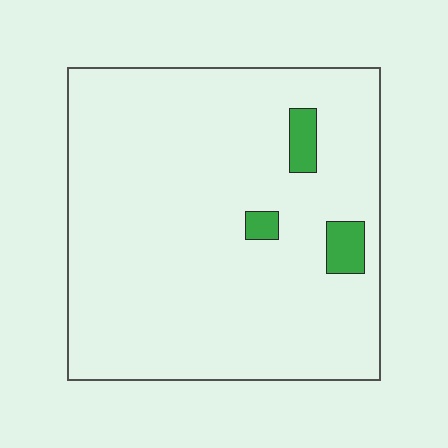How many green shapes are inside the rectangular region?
3.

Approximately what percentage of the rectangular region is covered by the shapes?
Approximately 5%.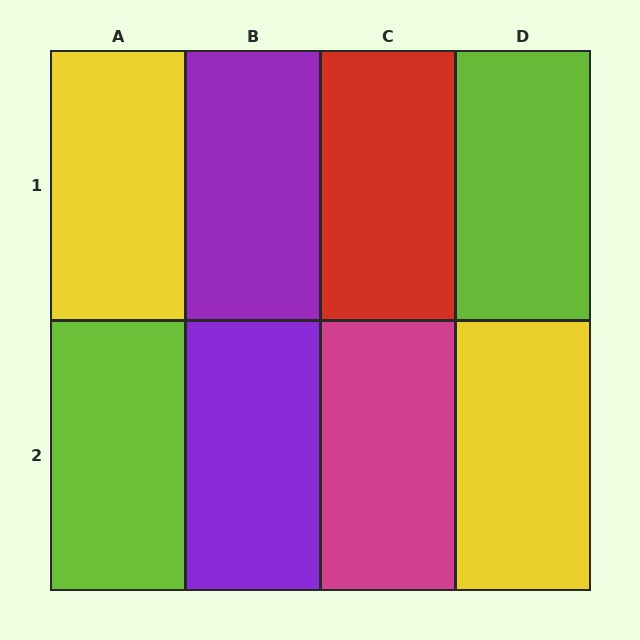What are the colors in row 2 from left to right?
Lime, purple, magenta, yellow.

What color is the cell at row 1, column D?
Lime.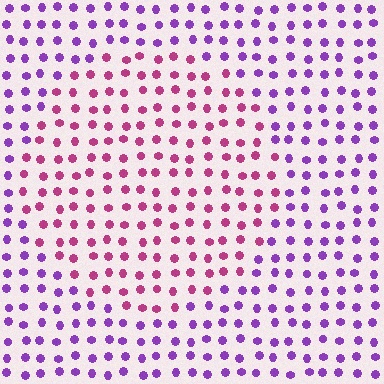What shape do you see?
I see a circle.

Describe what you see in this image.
The image is filled with small purple elements in a uniform arrangement. A circle-shaped region is visible where the elements are tinted to a slightly different hue, forming a subtle color boundary.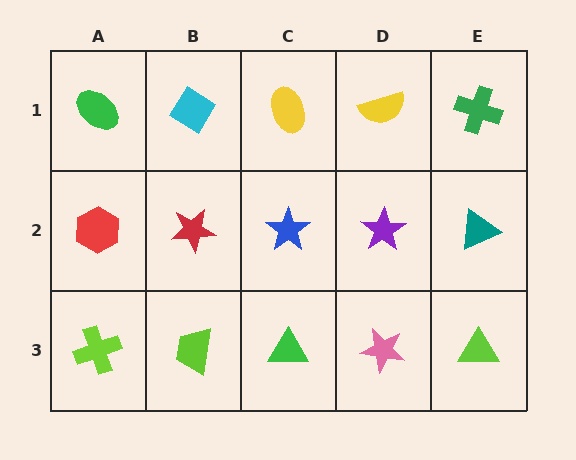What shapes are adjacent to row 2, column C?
A yellow ellipse (row 1, column C), a green triangle (row 3, column C), a red star (row 2, column B), a purple star (row 2, column D).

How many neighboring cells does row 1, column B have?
3.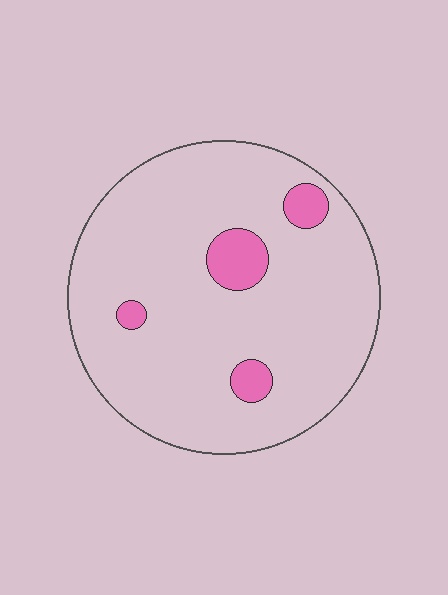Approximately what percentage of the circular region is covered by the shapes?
Approximately 10%.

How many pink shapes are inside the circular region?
4.